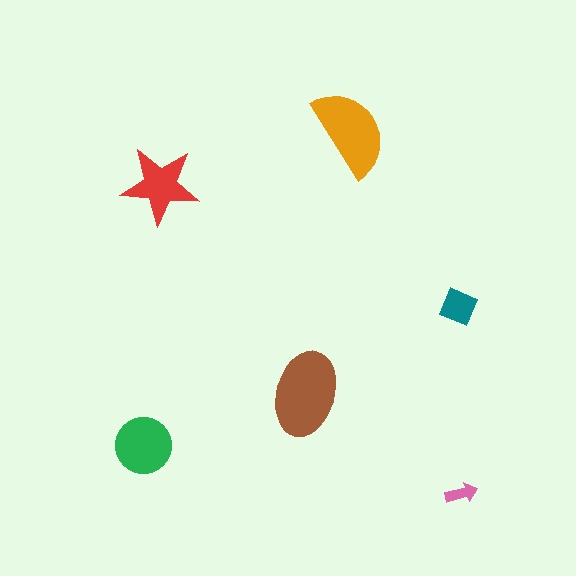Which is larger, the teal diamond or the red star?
The red star.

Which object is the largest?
The brown ellipse.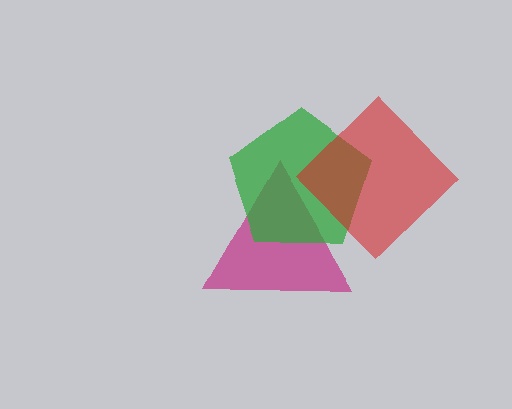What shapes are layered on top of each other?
The layered shapes are: a magenta triangle, a green pentagon, a red diamond.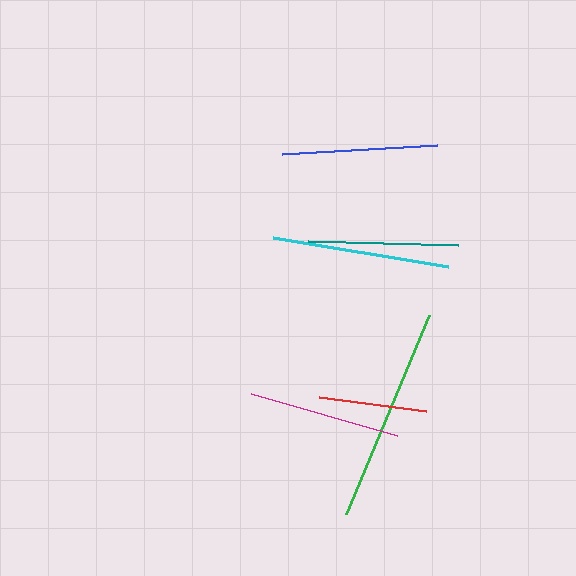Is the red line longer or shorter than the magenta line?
The magenta line is longer than the red line.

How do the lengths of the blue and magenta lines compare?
The blue and magenta lines are approximately the same length.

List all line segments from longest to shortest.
From longest to shortest: green, cyan, blue, magenta, teal, red.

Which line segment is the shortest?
The red line is the shortest at approximately 108 pixels.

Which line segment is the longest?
The green line is the longest at approximately 216 pixels.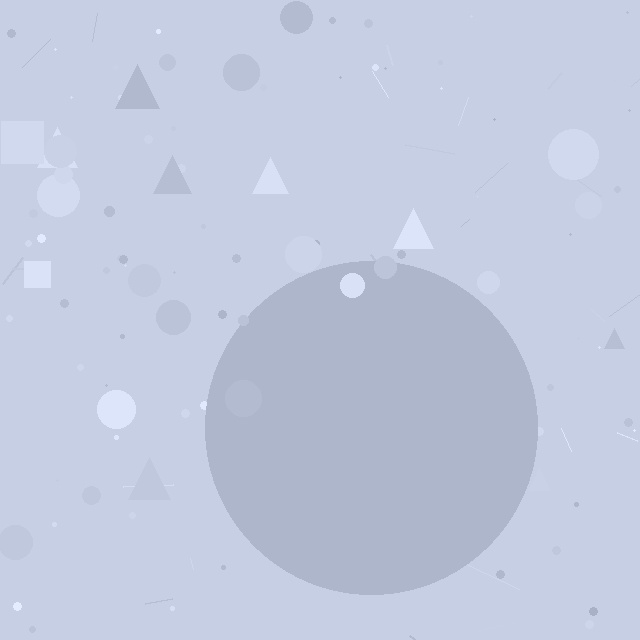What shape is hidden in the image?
A circle is hidden in the image.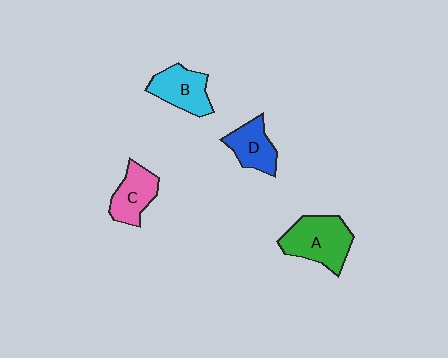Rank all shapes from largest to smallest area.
From largest to smallest: A (green), B (cyan), C (pink), D (blue).